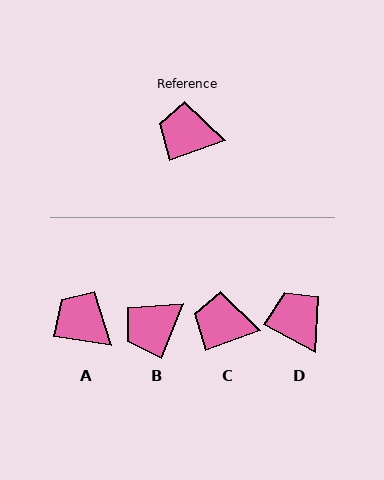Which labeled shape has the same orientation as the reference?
C.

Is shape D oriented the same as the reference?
No, it is off by about 49 degrees.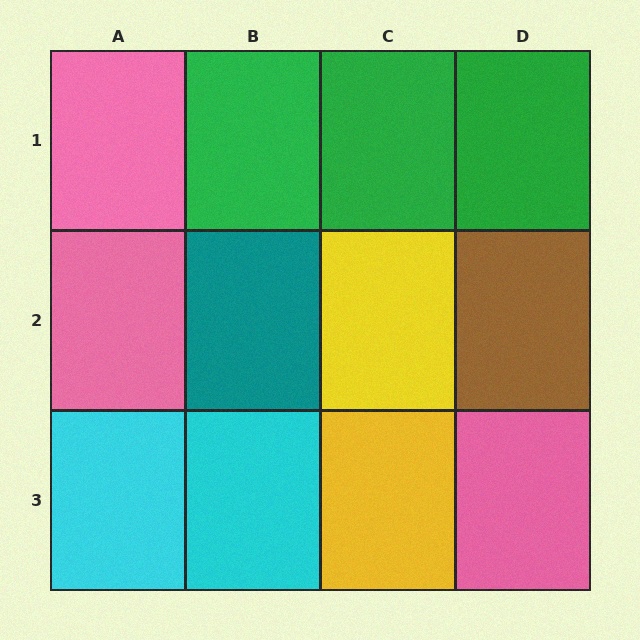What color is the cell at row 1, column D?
Green.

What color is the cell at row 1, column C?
Green.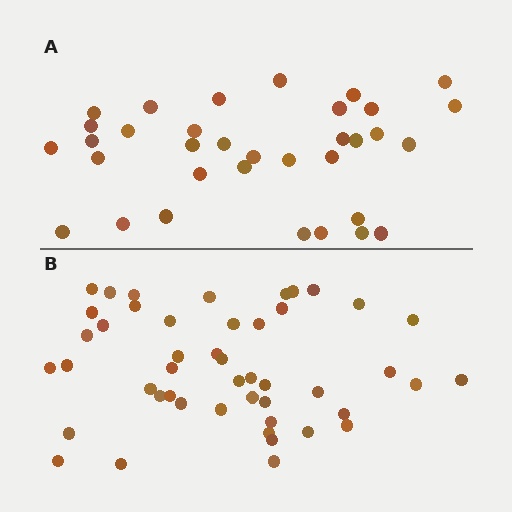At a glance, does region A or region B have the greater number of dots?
Region B (the bottom region) has more dots.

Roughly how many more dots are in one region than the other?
Region B has approximately 15 more dots than region A.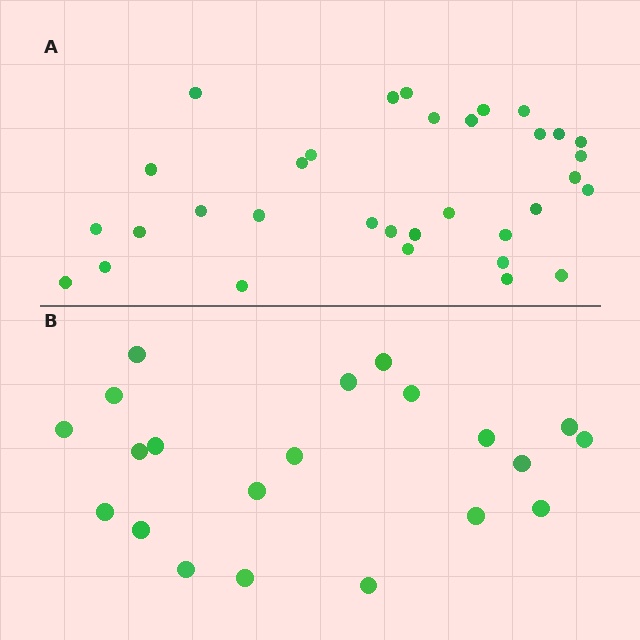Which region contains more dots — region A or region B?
Region A (the top region) has more dots.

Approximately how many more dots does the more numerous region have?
Region A has roughly 12 or so more dots than region B.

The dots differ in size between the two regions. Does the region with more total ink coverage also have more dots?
No. Region B has more total ink coverage because its dots are larger, but region A actually contains more individual dots. Total area can be misleading — the number of items is what matters here.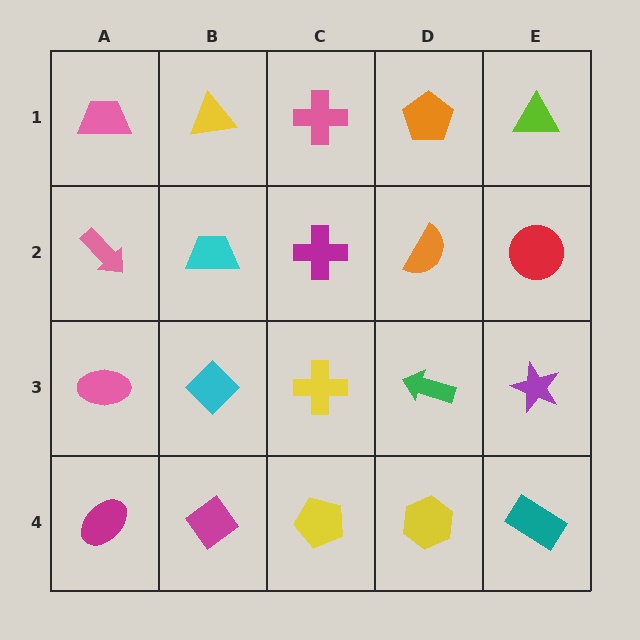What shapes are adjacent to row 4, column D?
A green arrow (row 3, column D), a yellow pentagon (row 4, column C), a teal rectangle (row 4, column E).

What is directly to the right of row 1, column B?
A pink cross.